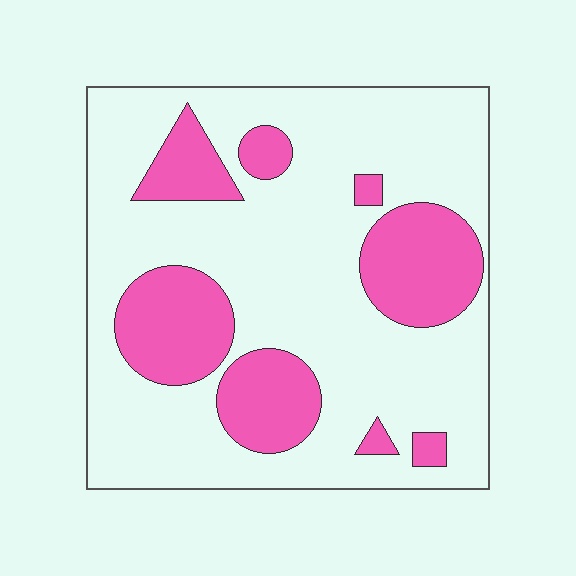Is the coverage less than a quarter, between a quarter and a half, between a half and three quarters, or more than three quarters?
Between a quarter and a half.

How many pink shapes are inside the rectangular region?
8.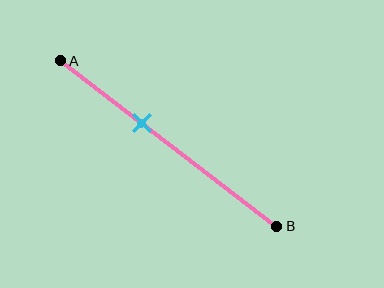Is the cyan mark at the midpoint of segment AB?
No, the mark is at about 40% from A, not at the 50% midpoint.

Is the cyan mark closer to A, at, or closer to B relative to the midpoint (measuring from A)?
The cyan mark is closer to point A than the midpoint of segment AB.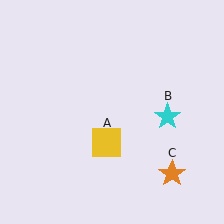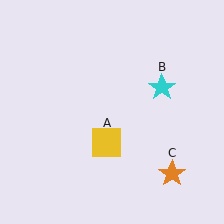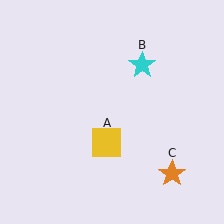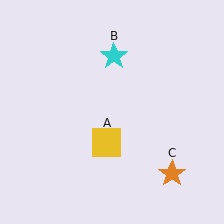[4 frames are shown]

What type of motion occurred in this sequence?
The cyan star (object B) rotated counterclockwise around the center of the scene.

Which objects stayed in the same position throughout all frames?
Yellow square (object A) and orange star (object C) remained stationary.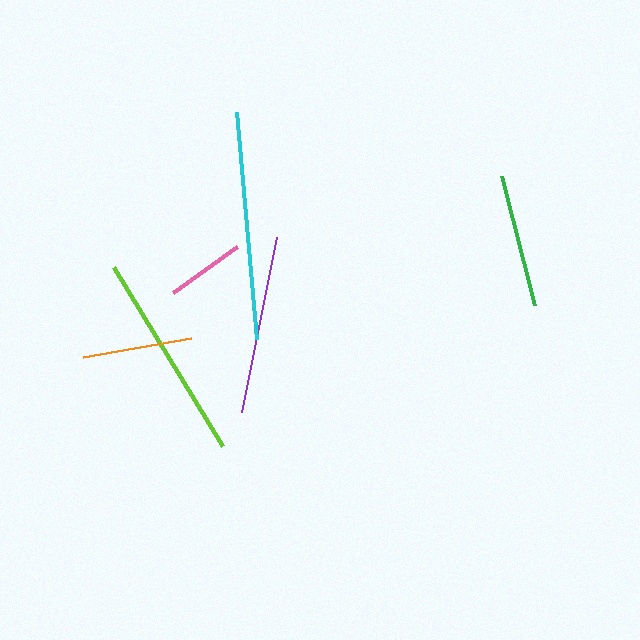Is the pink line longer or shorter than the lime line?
The lime line is longer than the pink line.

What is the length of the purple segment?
The purple segment is approximately 178 pixels long.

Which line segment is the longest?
The cyan line is the longest at approximately 228 pixels.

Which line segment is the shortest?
The pink line is the shortest at approximately 79 pixels.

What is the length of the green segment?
The green segment is approximately 133 pixels long.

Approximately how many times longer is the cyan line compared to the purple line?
The cyan line is approximately 1.3 times the length of the purple line.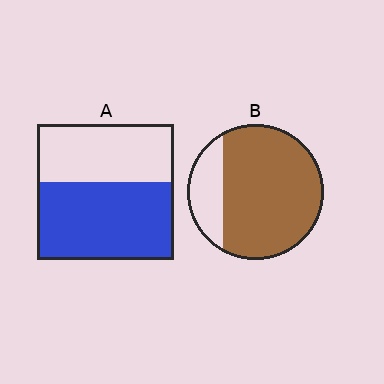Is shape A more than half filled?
Yes.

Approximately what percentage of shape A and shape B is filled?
A is approximately 55% and B is approximately 80%.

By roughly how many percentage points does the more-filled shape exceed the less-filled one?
By roughly 20 percentage points (B over A).